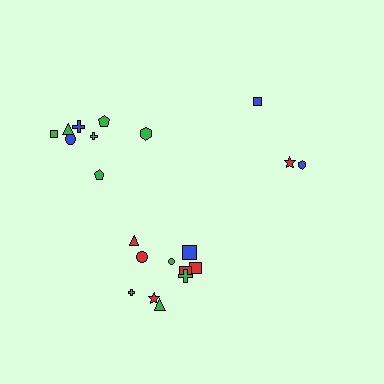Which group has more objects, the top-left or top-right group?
The top-left group.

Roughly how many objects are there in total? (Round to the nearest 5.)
Roughly 20 objects in total.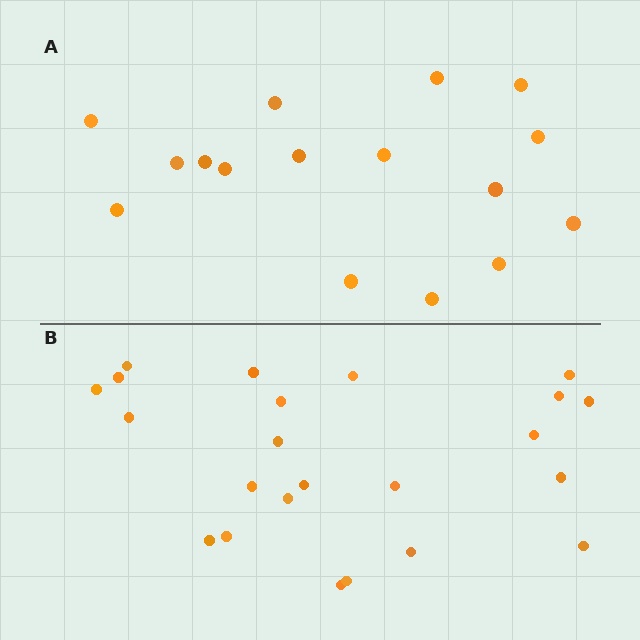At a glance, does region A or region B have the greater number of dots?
Region B (the bottom region) has more dots.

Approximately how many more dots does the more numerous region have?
Region B has roughly 8 or so more dots than region A.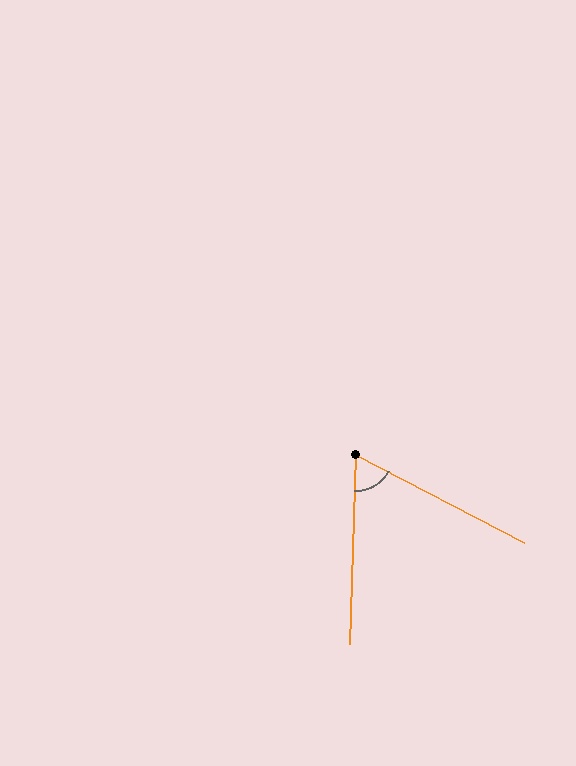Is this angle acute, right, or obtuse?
It is acute.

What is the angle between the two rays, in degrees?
Approximately 64 degrees.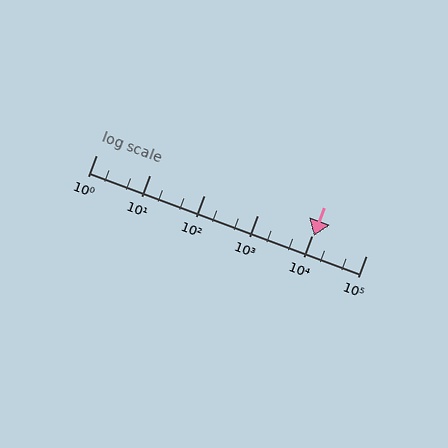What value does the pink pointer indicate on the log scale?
The pointer indicates approximately 11000.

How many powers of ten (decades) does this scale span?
The scale spans 5 decades, from 1 to 100000.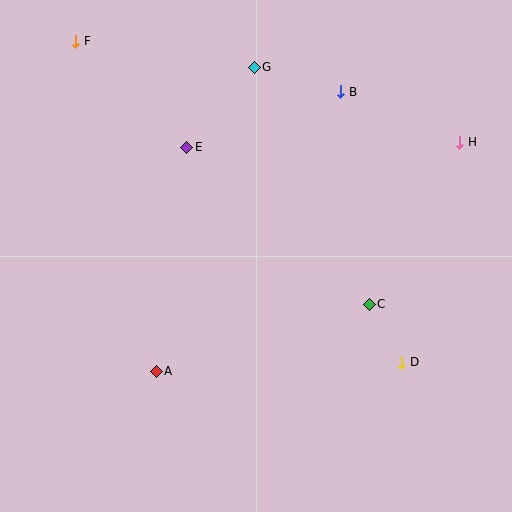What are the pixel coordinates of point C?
Point C is at (369, 304).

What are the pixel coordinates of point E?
Point E is at (187, 147).